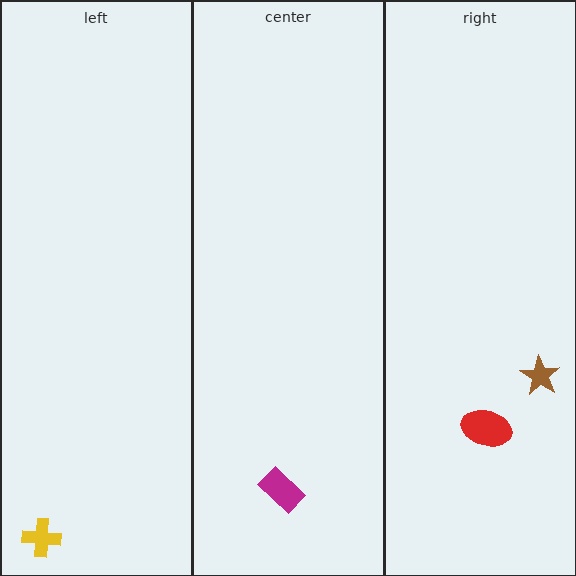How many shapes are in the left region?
1.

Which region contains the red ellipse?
The right region.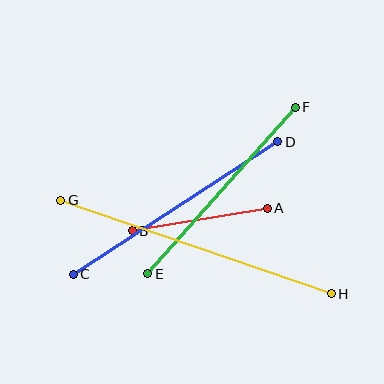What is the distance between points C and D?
The distance is approximately 244 pixels.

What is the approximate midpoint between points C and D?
The midpoint is at approximately (176, 208) pixels.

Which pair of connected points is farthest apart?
Points G and H are farthest apart.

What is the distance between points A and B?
The distance is approximately 137 pixels.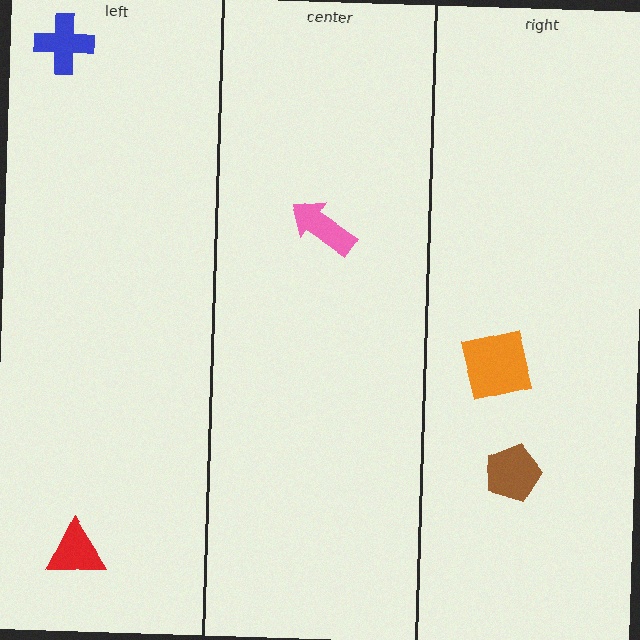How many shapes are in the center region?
1.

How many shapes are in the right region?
2.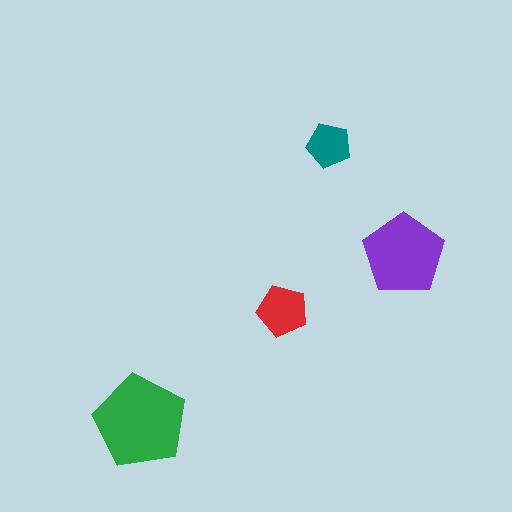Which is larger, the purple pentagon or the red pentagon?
The purple one.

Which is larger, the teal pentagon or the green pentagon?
The green one.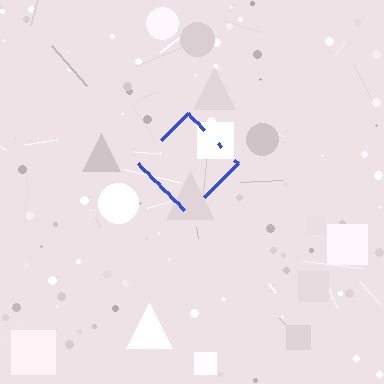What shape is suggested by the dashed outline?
The dashed outline suggests a diamond.